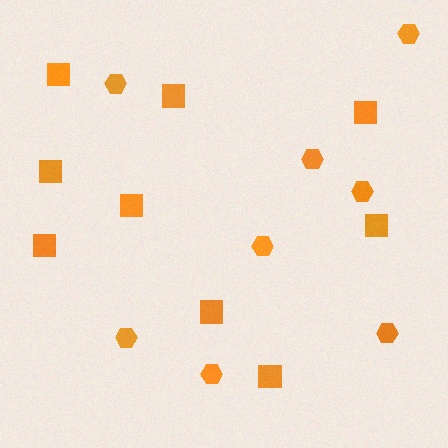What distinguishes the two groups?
There are 2 groups: one group of squares (9) and one group of hexagons (8).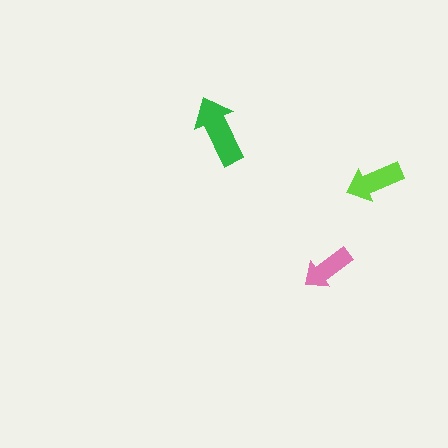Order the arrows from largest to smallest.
the green one, the lime one, the pink one.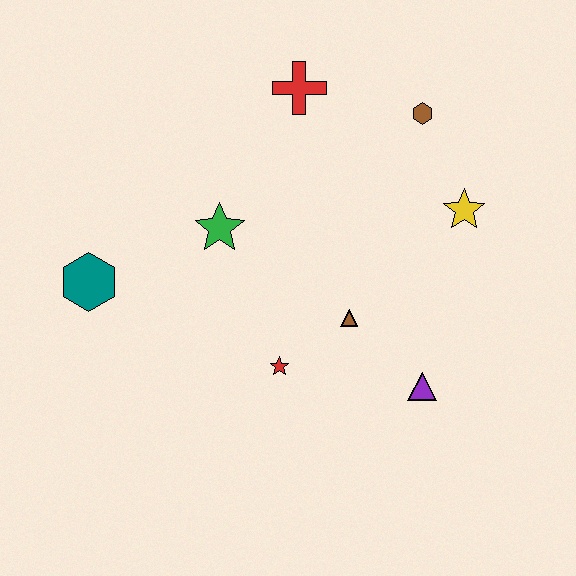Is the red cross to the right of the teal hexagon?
Yes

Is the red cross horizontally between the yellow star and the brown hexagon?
No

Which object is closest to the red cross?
The brown hexagon is closest to the red cross.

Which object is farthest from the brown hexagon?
The teal hexagon is farthest from the brown hexagon.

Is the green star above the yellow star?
No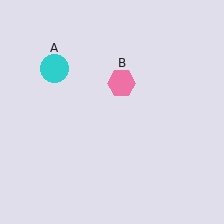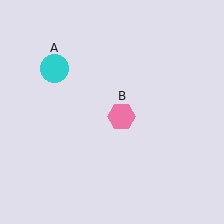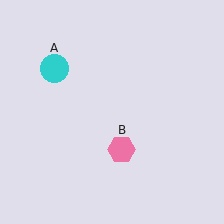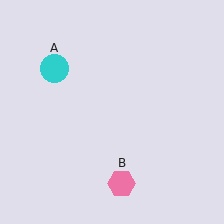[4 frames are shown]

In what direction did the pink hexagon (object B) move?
The pink hexagon (object B) moved down.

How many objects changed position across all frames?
1 object changed position: pink hexagon (object B).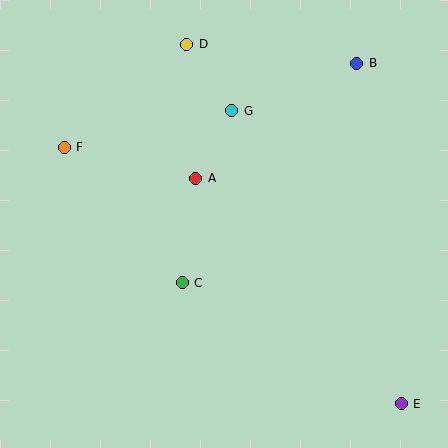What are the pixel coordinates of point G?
Point G is at (232, 111).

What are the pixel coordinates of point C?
Point C is at (182, 283).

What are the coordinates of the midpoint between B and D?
The midpoint between B and D is at (272, 54).